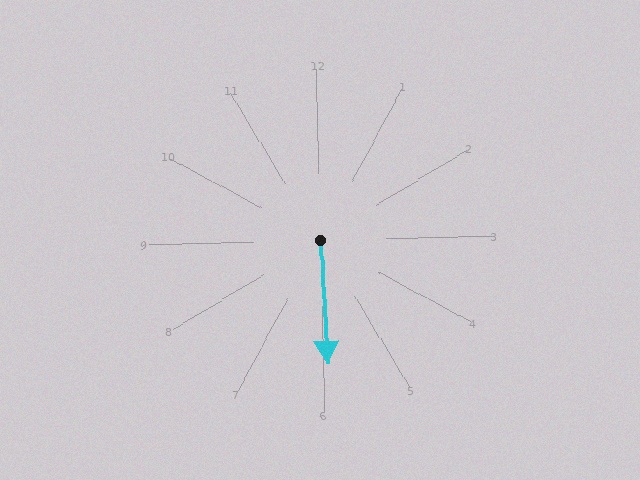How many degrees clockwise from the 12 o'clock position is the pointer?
Approximately 178 degrees.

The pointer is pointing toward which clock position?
Roughly 6 o'clock.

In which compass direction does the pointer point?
South.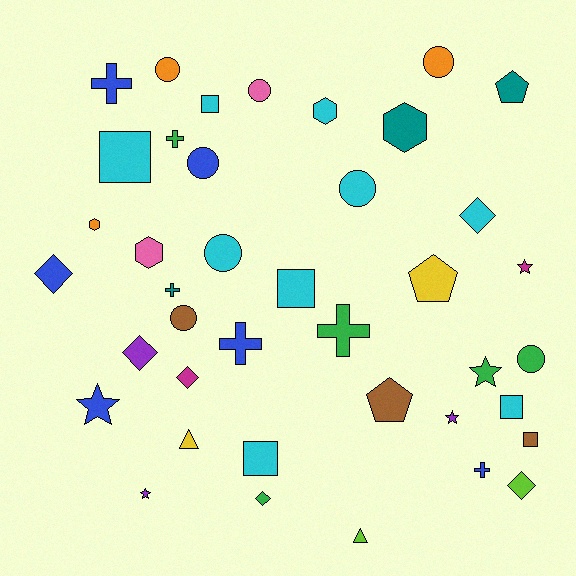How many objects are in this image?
There are 40 objects.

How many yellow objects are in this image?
There are 2 yellow objects.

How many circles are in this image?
There are 8 circles.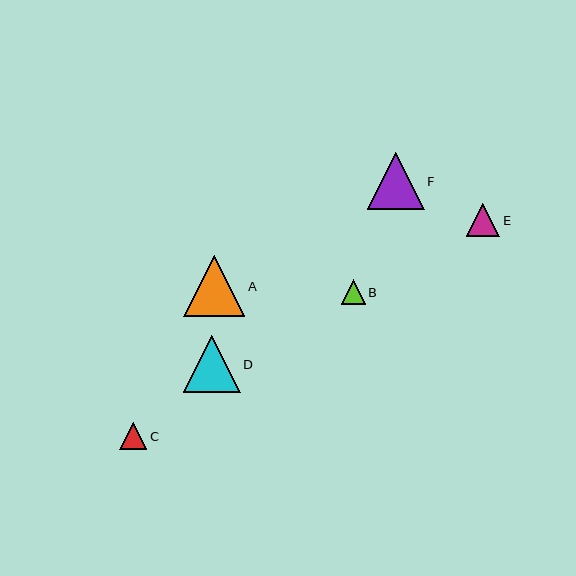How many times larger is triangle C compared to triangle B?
Triangle C is approximately 1.1 times the size of triangle B.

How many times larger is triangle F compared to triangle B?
Triangle F is approximately 2.4 times the size of triangle B.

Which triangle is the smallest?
Triangle B is the smallest with a size of approximately 24 pixels.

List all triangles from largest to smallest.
From largest to smallest: A, F, D, E, C, B.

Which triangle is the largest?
Triangle A is the largest with a size of approximately 61 pixels.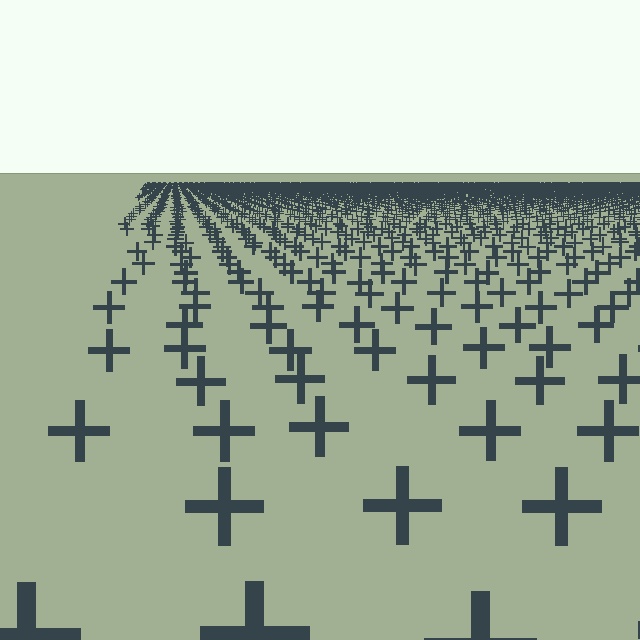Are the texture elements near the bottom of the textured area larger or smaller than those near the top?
Larger. Near the bottom, elements are closer to the viewer and appear at a bigger on-screen size.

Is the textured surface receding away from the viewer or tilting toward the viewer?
The surface is receding away from the viewer. Texture elements get smaller and denser toward the top.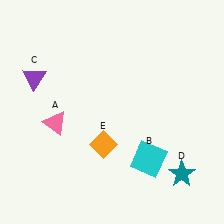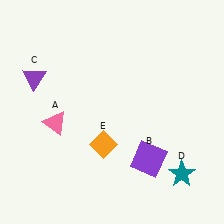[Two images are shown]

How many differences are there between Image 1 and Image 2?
There is 1 difference between the two images.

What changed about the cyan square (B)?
In Image 1, B is cyan. In Image 2, it changed to purple.